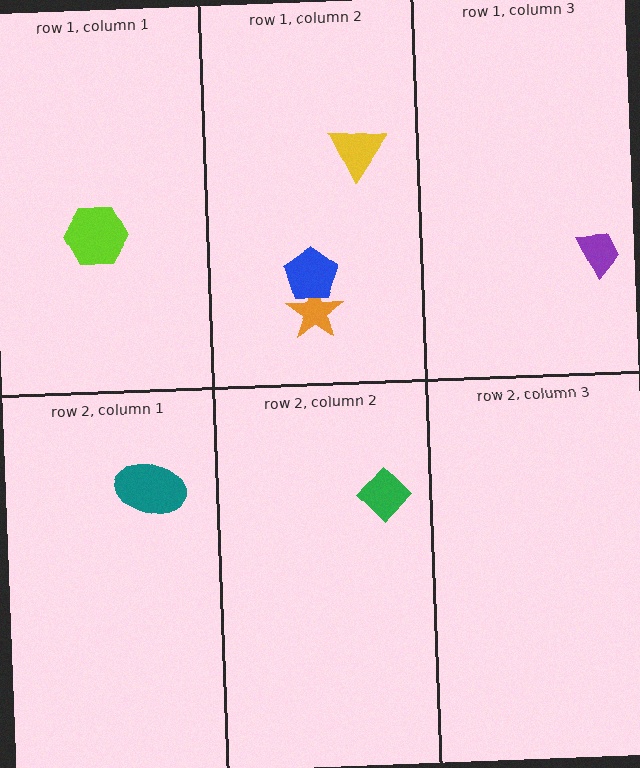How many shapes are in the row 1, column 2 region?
3.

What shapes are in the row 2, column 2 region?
The green diamond.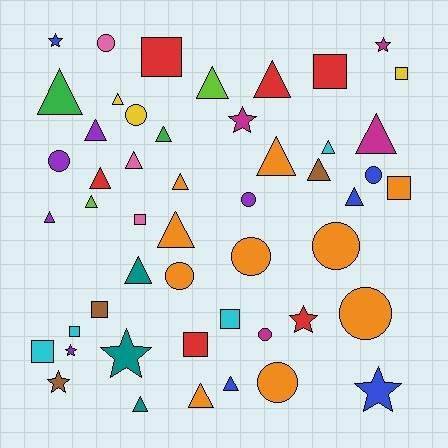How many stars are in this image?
There are 8 stars.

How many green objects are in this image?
There are 2 green objects.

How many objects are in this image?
There are 50 objects.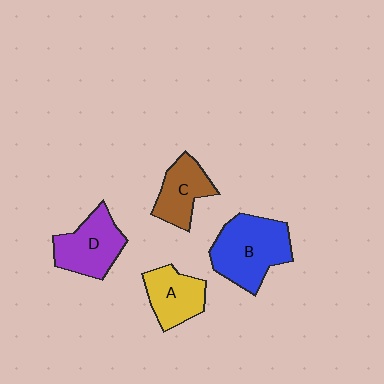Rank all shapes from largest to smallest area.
From largest to smallest: B (blue), D (purple), A (yellow), C (brown).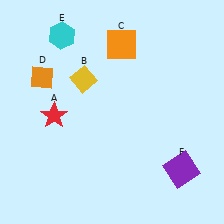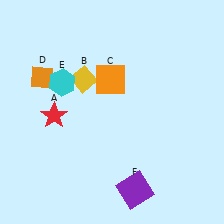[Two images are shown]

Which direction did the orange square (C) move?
The orange square (C) moved down.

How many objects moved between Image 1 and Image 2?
3 objects moved between the two images.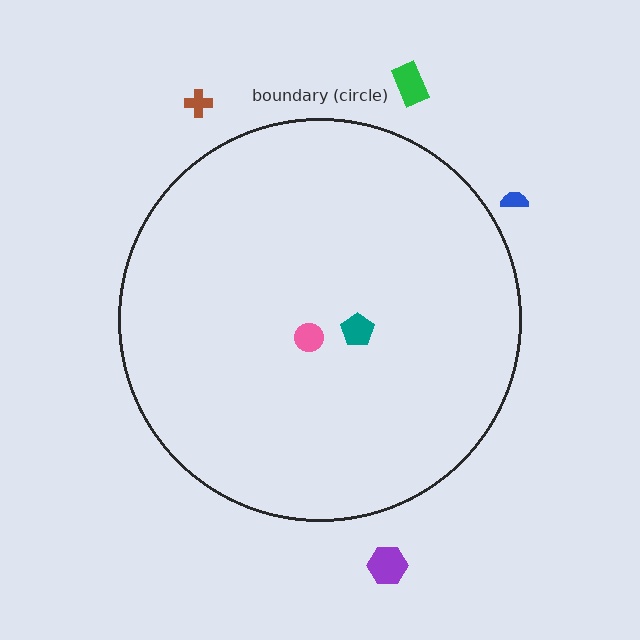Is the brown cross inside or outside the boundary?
Outside.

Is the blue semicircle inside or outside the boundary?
Outside.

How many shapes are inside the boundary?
2 inside, 4 outside.